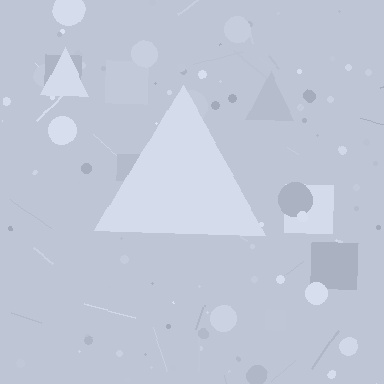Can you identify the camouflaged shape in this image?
The camouflaged shape is a triangle.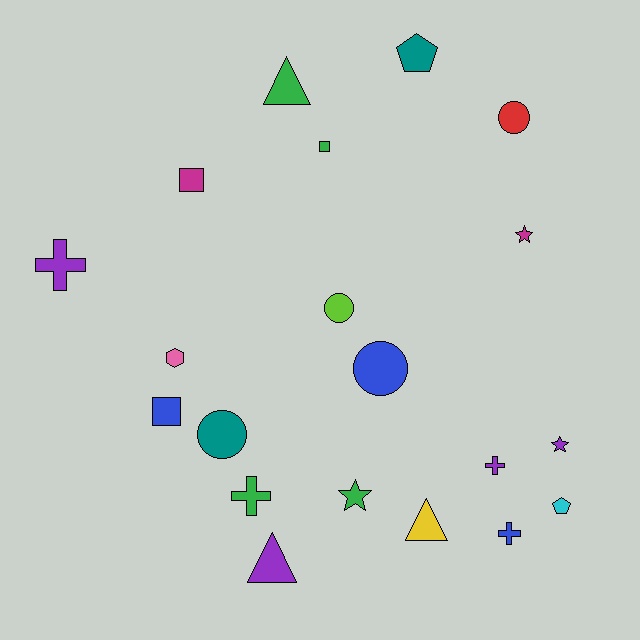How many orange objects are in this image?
There are no orange objects.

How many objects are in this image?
There are 20 objects.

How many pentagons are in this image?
There are 2 pentagons.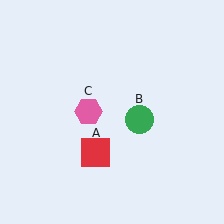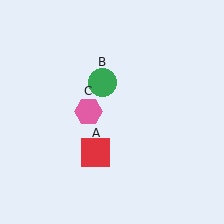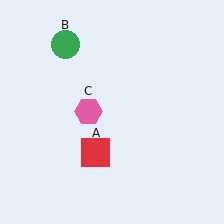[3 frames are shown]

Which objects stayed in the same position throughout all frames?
Red square (object A) and pink hexagon (object C) remained stationary.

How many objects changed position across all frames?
1 object changed position: green circle (object B).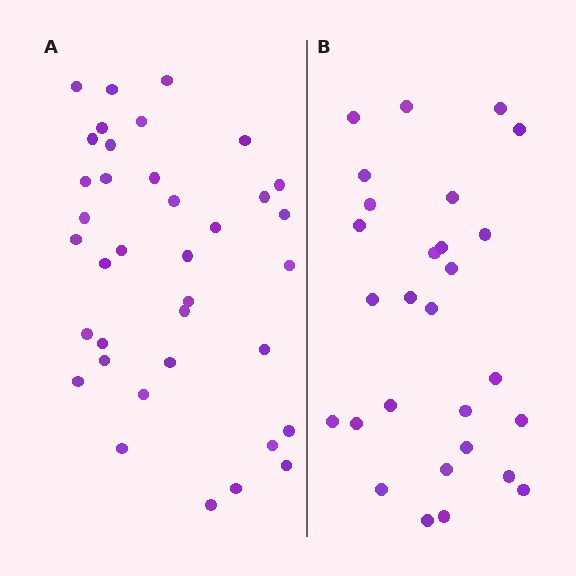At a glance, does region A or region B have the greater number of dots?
Region A (the left region) has more dots.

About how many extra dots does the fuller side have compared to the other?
Region A has roughly 8 or so more dots than region B.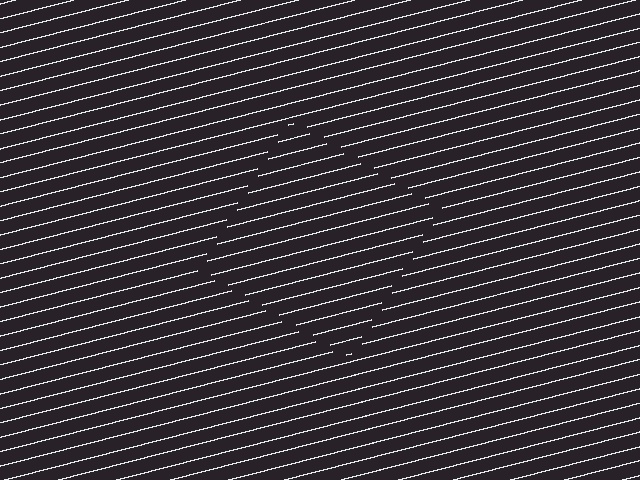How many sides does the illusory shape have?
4 sides — the line-ends trace a square.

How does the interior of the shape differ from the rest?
The interior of the shape contains the same grating, shifted by half a period — the contour is defined by the phase discontinuity where line-ends from the inner and outer gratings abut.